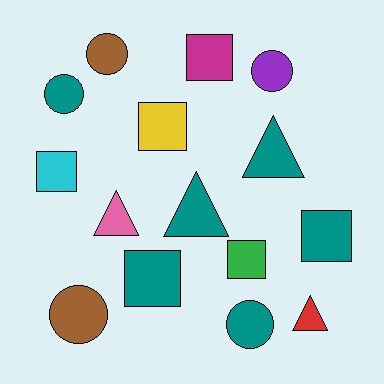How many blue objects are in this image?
There are no blue objects.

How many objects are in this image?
There are 15 objects.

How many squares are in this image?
There are 6 squares.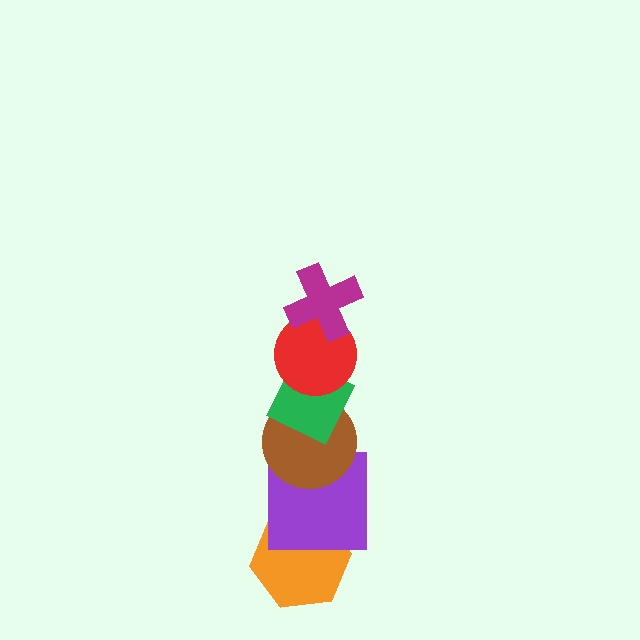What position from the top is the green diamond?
The green diamond is 3rd from the top.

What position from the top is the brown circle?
The brown circle is 4th from the top.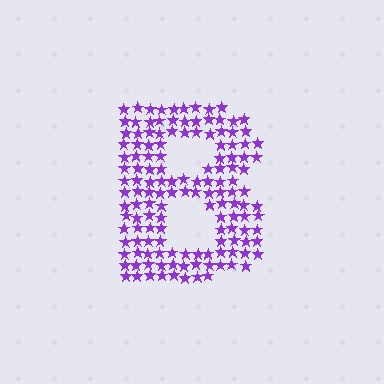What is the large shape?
The large shape is the letter B.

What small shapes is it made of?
It is made of small stars.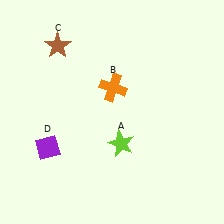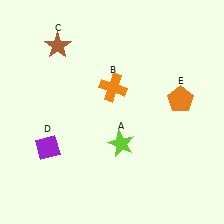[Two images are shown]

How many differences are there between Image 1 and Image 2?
There is 1 difference between the two images.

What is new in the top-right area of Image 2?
An orange pentagon (E) was added in the top-right area of Image 2.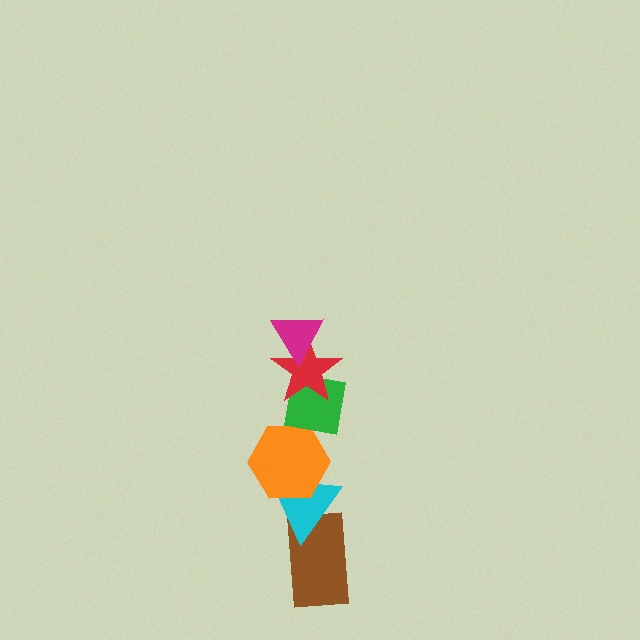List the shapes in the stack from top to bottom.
From top to bottom: the magenta triangle, the red star, the green square, the orange hexagon, the cyan triangle, the brown rectangle.